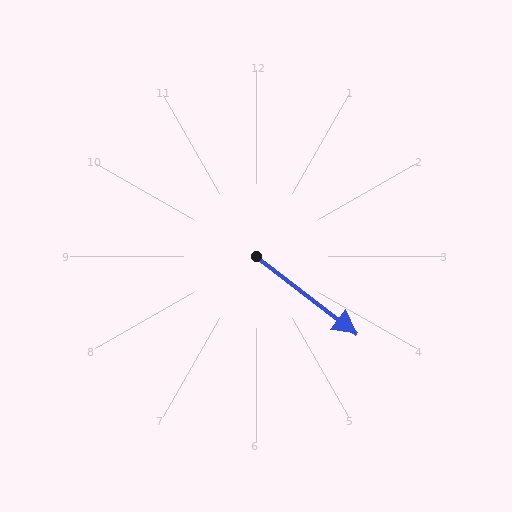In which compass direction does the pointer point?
Southeast.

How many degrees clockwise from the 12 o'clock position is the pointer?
Approximately 128 degrees.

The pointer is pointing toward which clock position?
Roughly 4 o'clock.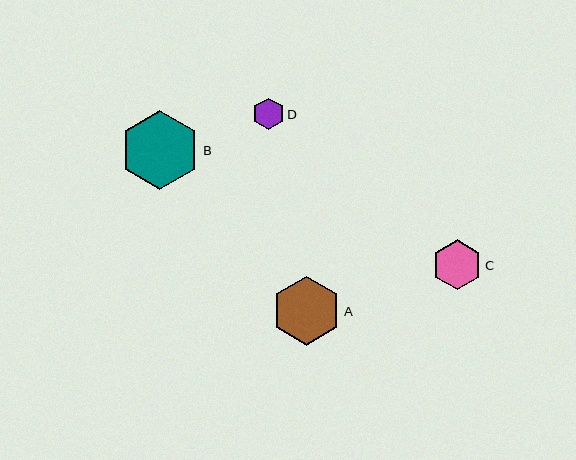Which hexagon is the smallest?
Hexagon D is the smallest with a size of approximately 32 pixels.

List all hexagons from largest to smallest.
From largest to smallest: B, A, C, D.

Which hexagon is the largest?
Hexagon B is the largest with a size of approximately 80 pixels.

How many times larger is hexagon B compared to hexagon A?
Hexagon B is approximately 1.2 times the size of hexagon A.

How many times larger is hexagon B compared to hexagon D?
Hexagon B is approximately 2.5 times the size of hexagon D.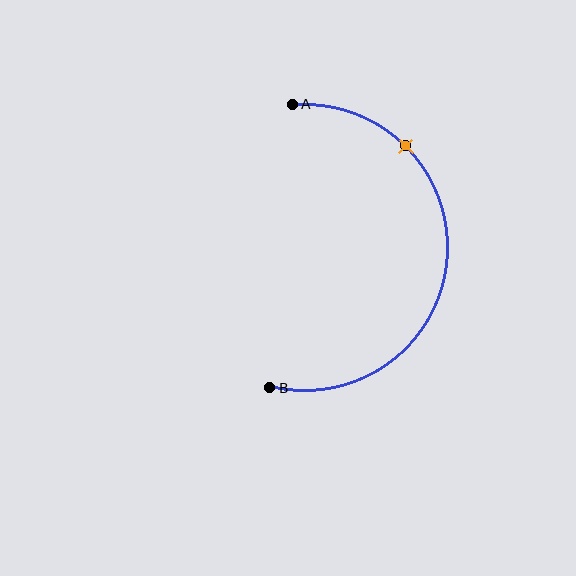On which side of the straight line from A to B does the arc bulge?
The arc bulges to the right of the straight line connecting A and B.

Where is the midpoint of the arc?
The arc midpoint is the point on the curve farthest from the straight line joining A and B. It sits to the right of that line.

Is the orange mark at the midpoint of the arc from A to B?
No. The orange mark lies on the arc but is closer to endpoint A. The arc midpoint would be at the point on the curve equidistant along the arc from both A and B.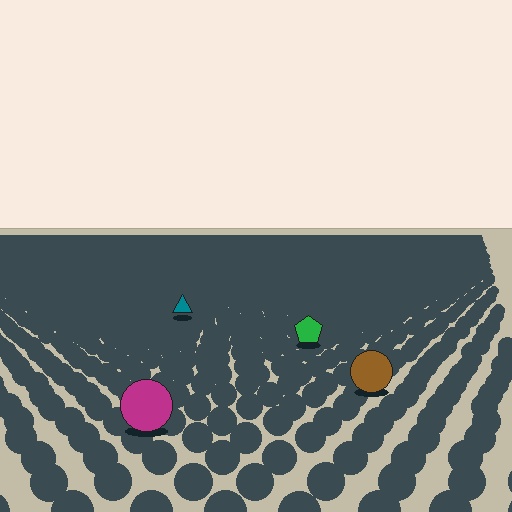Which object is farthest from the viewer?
The teal triangle is farthest from the viewer. It appears smaller and the ground texture around it is denser.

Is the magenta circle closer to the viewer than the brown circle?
Yes. The magenta circle is closer — you can tell from the texture gradient: the ground texture is coarser near it.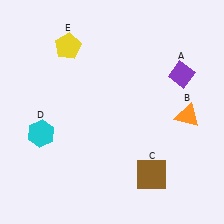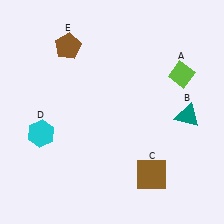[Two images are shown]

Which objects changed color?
A changed from purple to lime. B changed from orange to teal. E changed from yellow to brown.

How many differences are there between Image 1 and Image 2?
There are 3 differences between the two images.